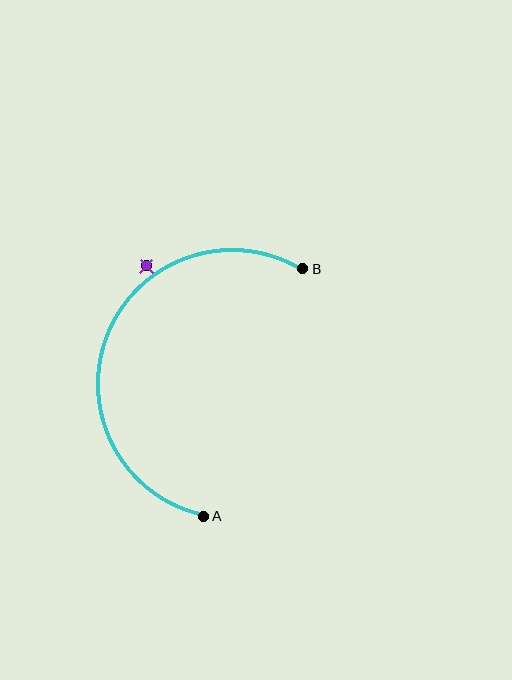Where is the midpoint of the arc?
The arc midpoint is the point on the curve farthest from the straight line joining A and B. It sits to the left of that line.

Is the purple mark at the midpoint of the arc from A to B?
No — the purple mark does not lie on the arc at all. It sits slightly outside the curve.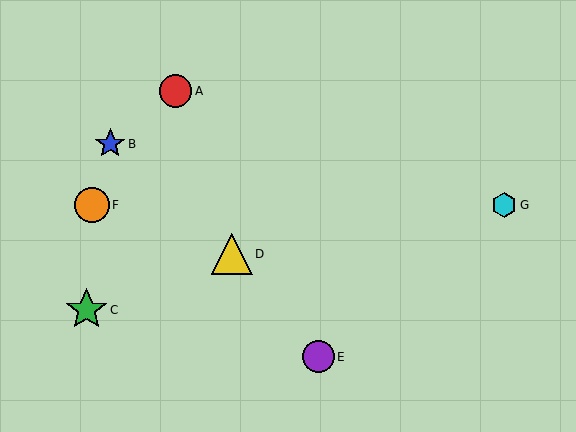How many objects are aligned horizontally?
2 objects (F, G) are aligned horizontally.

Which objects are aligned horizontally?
Objects F, G are aligned horizontally.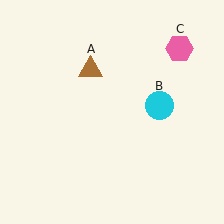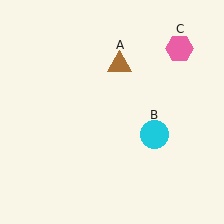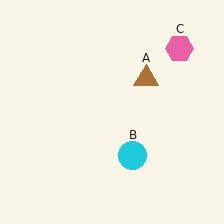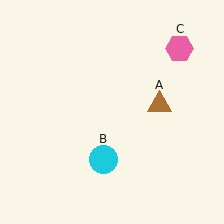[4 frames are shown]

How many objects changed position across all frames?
2 objects changed position: brown triangle (object A), cyan circle (object B).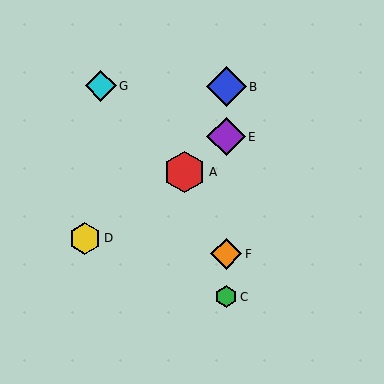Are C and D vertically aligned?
No, C is at x≈226 and D is at x≈85.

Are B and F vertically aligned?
Yes, both are at x≈226.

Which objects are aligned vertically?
Objects B, C, E, F are aligned vertically.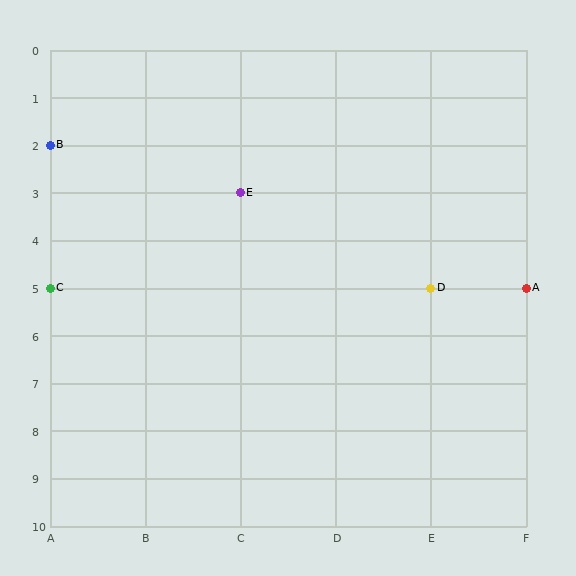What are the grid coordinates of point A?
Point A is at grid coordinates (F, 5).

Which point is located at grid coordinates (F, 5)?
Point A is at (F, 5).